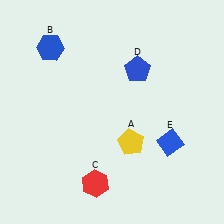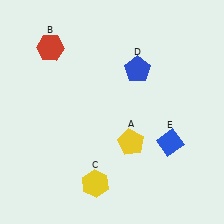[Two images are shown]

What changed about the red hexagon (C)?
In Image 1, C is red. In Image 2, it changed to yellow.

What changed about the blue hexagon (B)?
In Image 1, B is blue. In Image 2, it changed to red.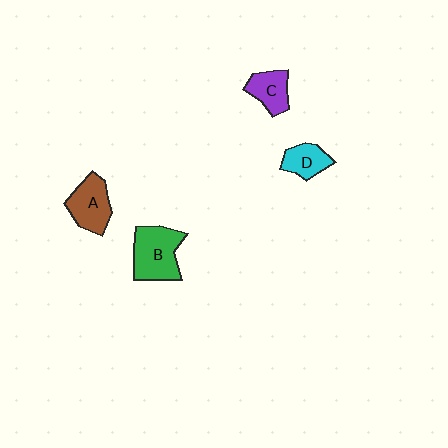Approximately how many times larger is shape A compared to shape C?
Approximately 1.3 times.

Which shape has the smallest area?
Shape D (cyan).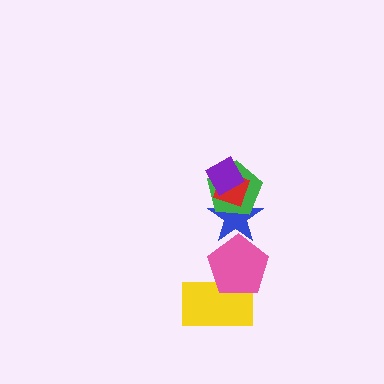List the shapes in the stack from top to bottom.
From top to bottom: the purple diamond, the red diamond, the green pentagon, the blue star, the pink pentagon, the yellow rectangle.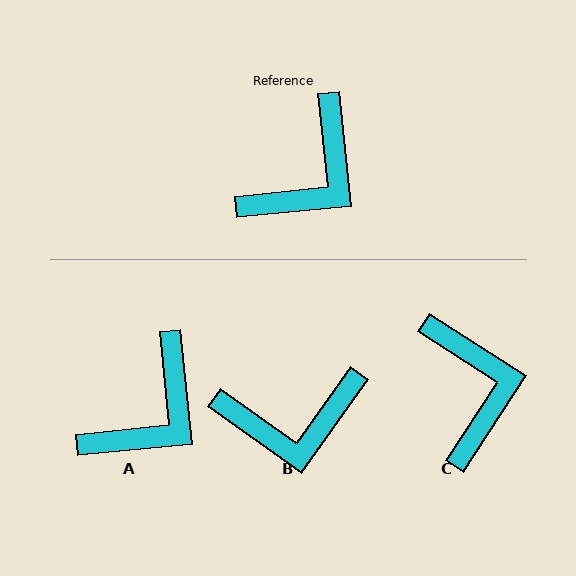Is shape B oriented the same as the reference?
No, it is off by about 41 degrees.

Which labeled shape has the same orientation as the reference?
A.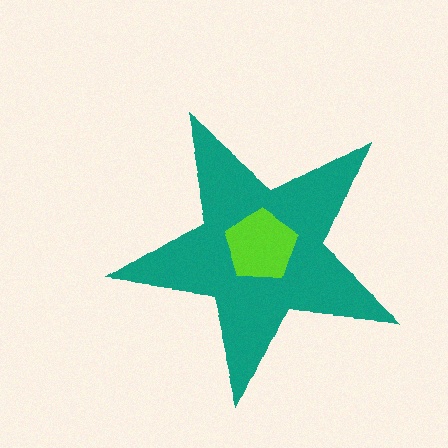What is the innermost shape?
The lime pentagon.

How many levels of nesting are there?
2.